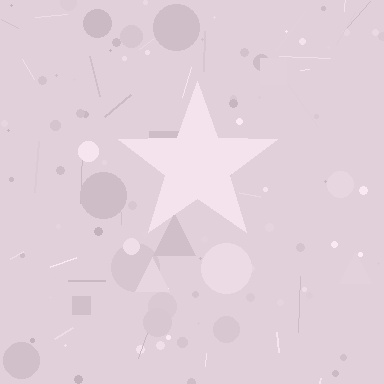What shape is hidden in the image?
A star is hidden in the image.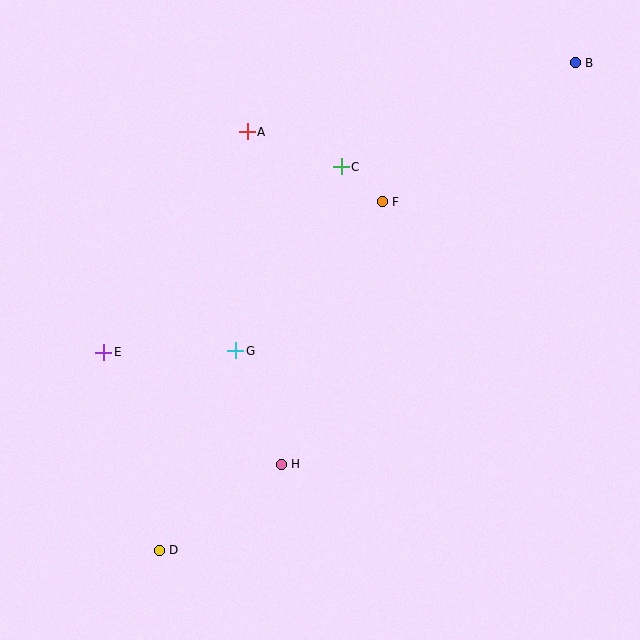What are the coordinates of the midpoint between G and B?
The midpoint between G and B is at (406, 207).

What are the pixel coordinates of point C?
Point C is at (341, 167).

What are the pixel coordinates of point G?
Point G is at (236, 351).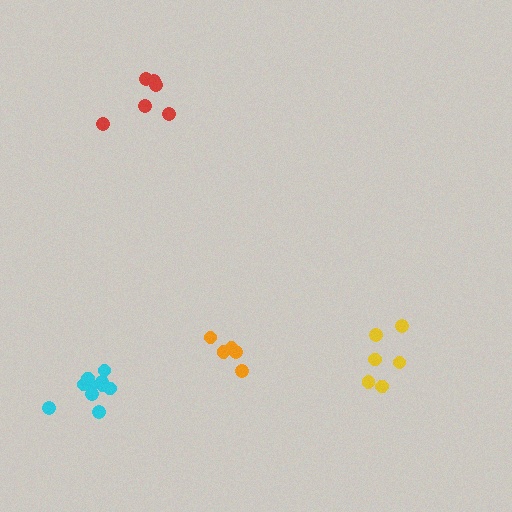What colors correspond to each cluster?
The clusters are colored: cyan, red, orange, yellow.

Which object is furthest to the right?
The yellow cluster is rightmost.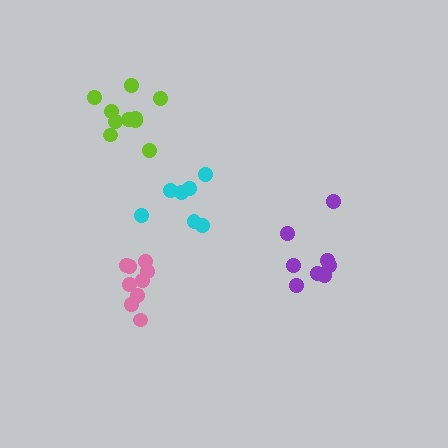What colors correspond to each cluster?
The clusters are colored: cyan, purple, lime, pink.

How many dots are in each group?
Group 1: 7 dots, Group 2: 8 dots, Group 3: 10 dots, Group 4: 9 dots (34 total).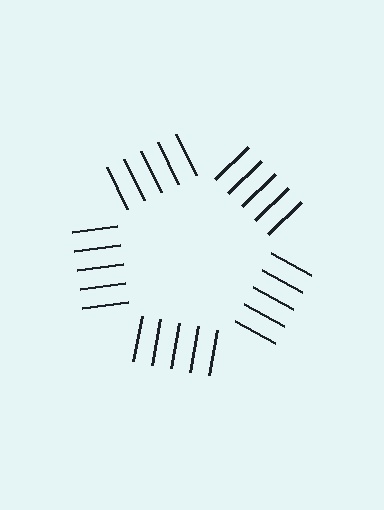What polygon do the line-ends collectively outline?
An illusory pentagon — the line segments terminate on its edges but no continuous stroke is drawn.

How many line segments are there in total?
25 — 5 along each of the 5 edges.